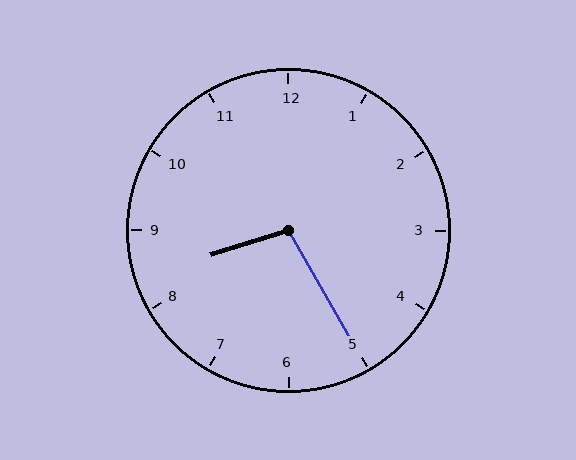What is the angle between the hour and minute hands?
Approximately 102 degrees.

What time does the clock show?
8:25.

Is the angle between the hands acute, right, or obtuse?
It is obtuse.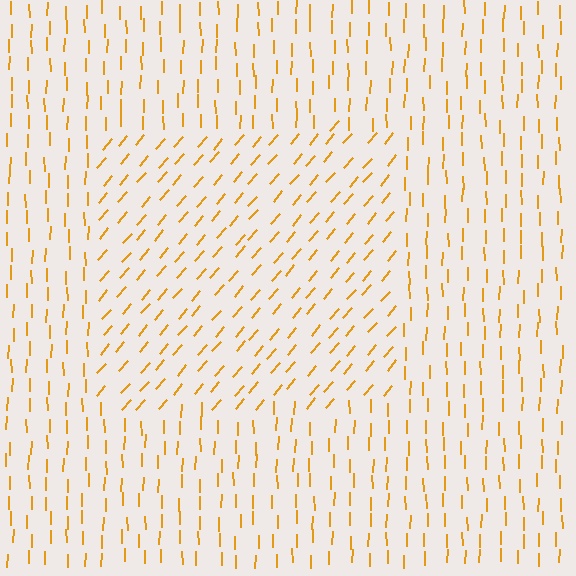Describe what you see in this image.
The image is filled with small orange line segments. A rectangle region in the image has lines oriented differently from the surrounding lines, creating a visible texture boundary.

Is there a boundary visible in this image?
Yes, there is a texture boundary formed by a change in line orientation.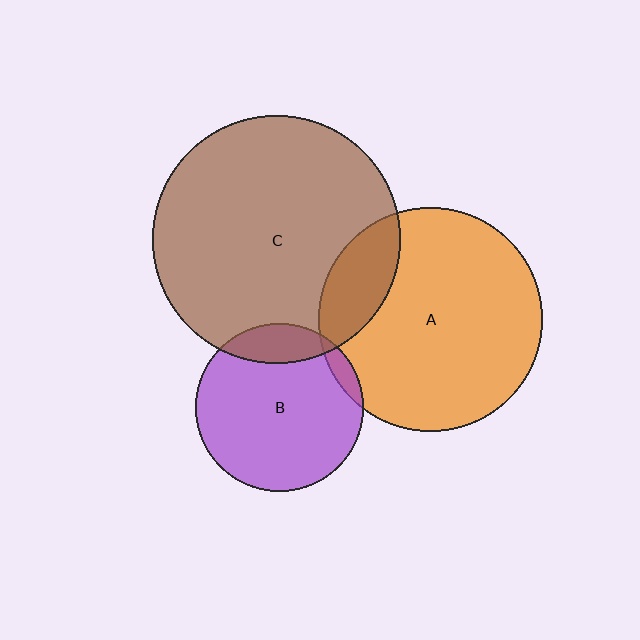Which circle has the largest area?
Circle C (brown).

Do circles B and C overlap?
Yes.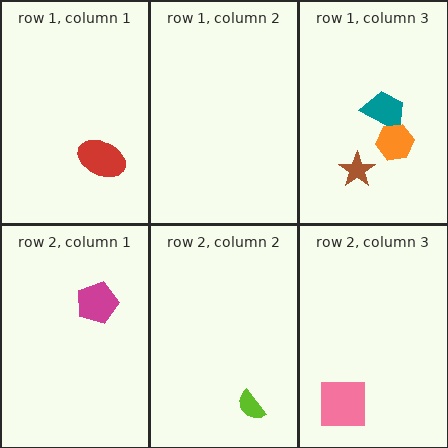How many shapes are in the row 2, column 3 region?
1.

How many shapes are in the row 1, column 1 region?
1.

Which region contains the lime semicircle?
The row 2, column 2 region.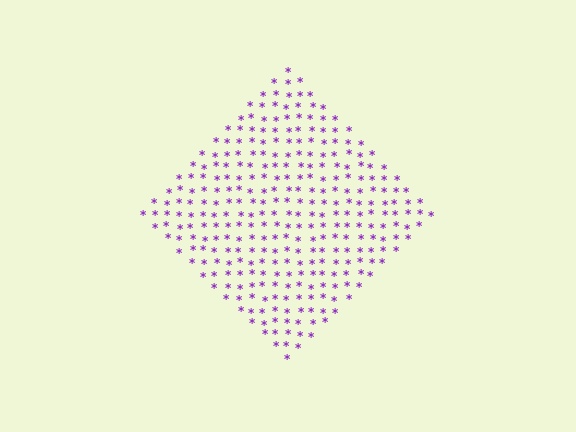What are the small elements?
The small elements are asterisks.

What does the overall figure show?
The overall figure shows a diamond.